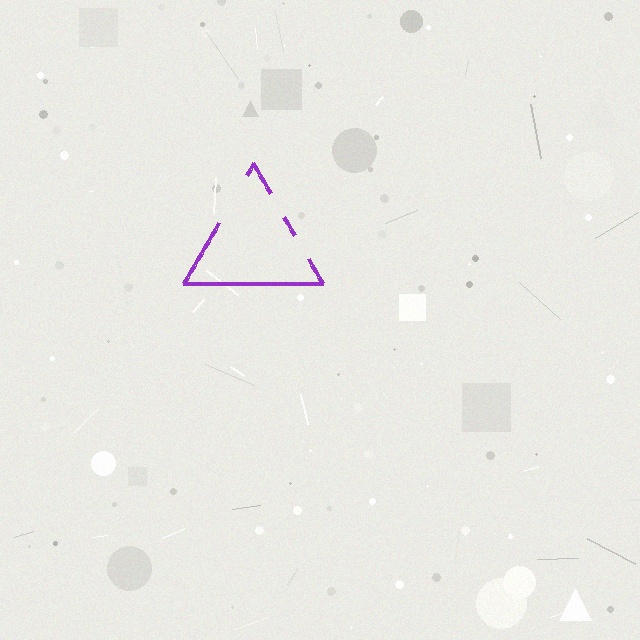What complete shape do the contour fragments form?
The contour fragments form a triangle.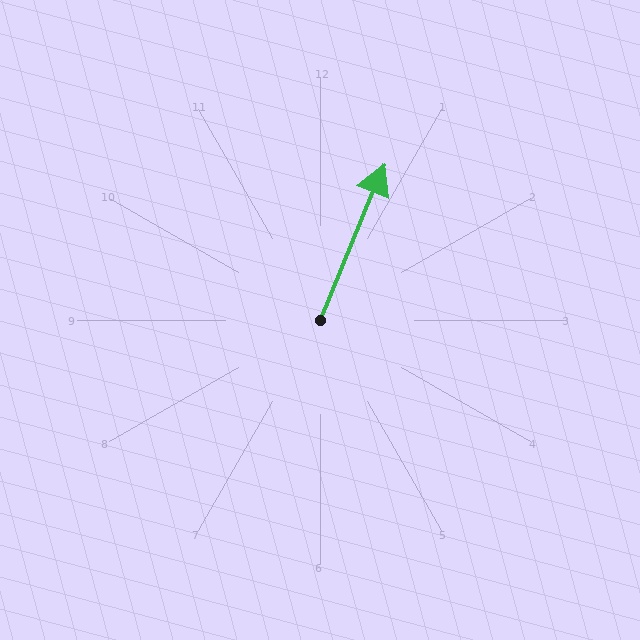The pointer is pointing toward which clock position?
Roughly 1 o'clock.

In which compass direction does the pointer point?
North.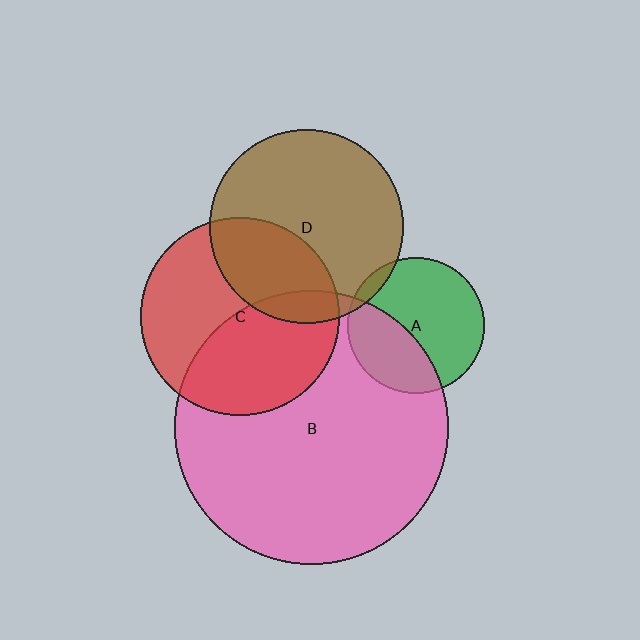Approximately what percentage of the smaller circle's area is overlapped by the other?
Approximately 35%.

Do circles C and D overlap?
Yes.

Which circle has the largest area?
Circle B (pink).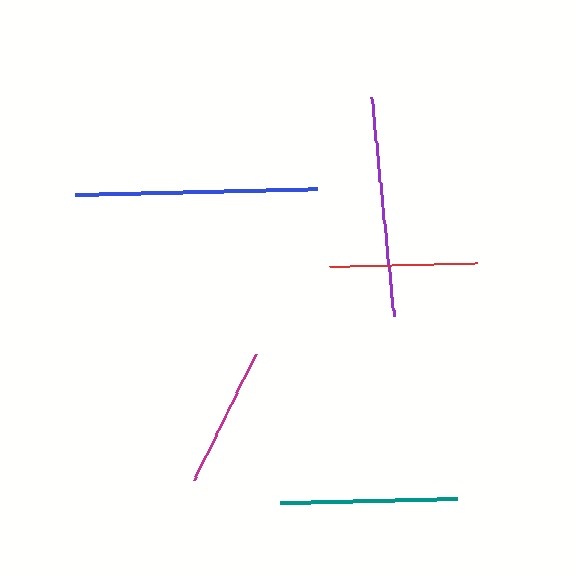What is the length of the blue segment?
The blue segment is approximately 242 pixels long.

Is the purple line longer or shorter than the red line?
The purple line is longer than the red line.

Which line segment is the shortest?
The magenta line is the shortest at approximately 140 pixels.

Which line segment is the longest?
The blue line is the longest at approximately 242 pixels.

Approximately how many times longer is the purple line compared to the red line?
The purple line is approximately 1.5 times the length of the red line.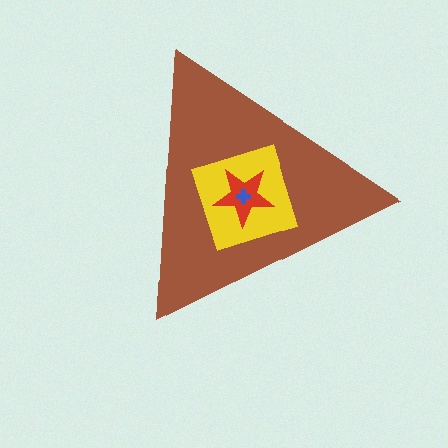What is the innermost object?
The blue cross.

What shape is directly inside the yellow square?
The red star.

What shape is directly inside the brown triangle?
The yellow square.